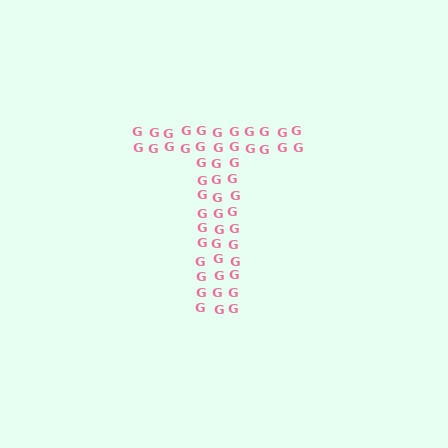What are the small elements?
The small elements are letter G's.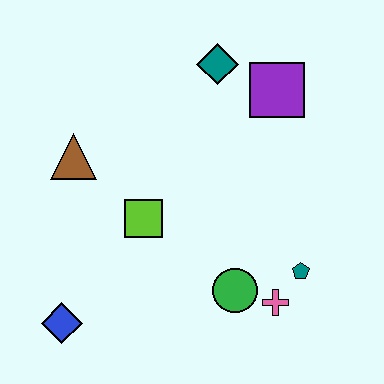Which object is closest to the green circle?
The pink cross is closest to the green circle.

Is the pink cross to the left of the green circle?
No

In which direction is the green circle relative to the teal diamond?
The green circle is below the teal diamond.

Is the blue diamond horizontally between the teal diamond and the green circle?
No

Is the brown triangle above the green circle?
Yes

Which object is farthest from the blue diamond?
The purple square is farthest from the blue diamond.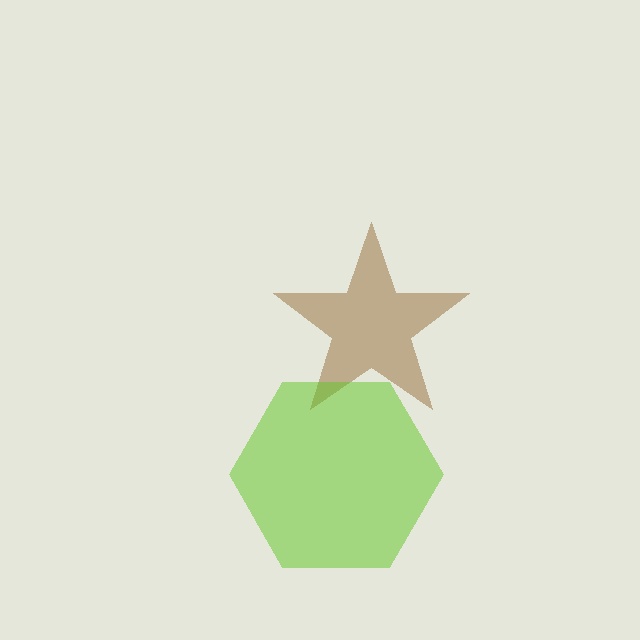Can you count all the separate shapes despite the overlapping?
Yes, there are 2 separate shapes.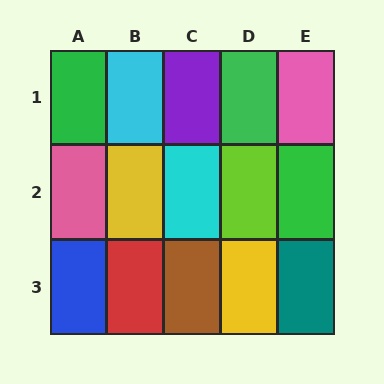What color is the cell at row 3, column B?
Red.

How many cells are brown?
1 cell is brown.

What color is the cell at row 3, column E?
Teal.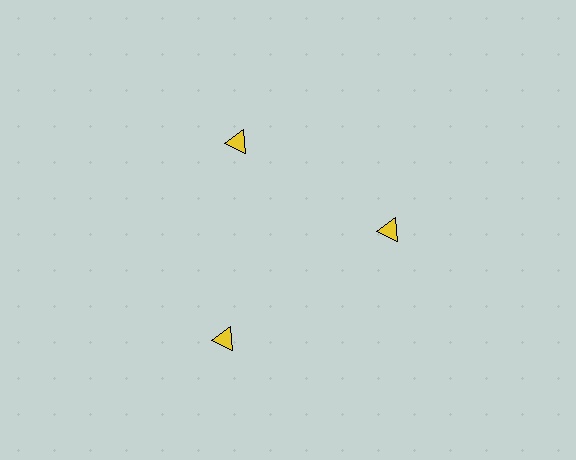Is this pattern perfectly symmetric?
No. The 3 yellow triangles are arranged in a ring, but one element near the 7 o'clock position is pushed outward from the center, breaking the 3-fold rotational symmetry.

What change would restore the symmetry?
The symmetry would be restored by moving it inward, back onto the ring so that all 3 triangles sit at equal angles and equal distance from the center.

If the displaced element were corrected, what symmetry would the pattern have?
It would have 3-fold rotational symmetry — the pattern would map onto itself every 120 degrees.